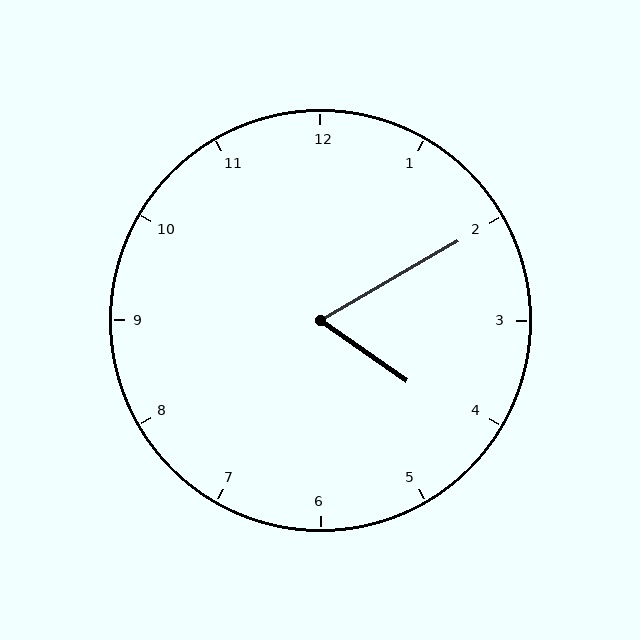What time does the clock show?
4:10.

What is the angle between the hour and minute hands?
Approximately 65 degrees.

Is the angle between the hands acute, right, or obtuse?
It is acute.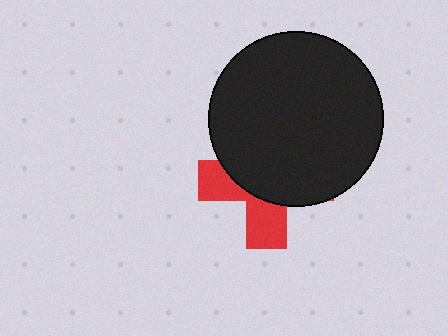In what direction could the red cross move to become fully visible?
The red cross could move down. That would shift it out from behind the black circle entirely.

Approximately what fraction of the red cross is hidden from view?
Roughly 63% of the red cross is hidden behind the black circle.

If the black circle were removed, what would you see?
You would see the complete red cross.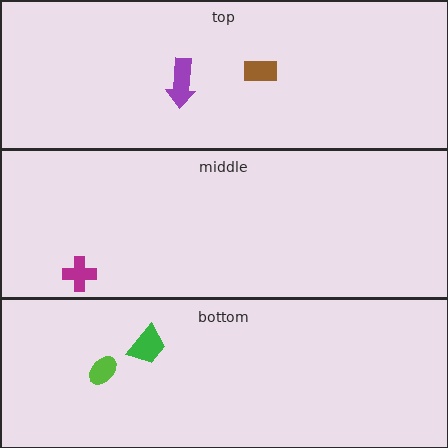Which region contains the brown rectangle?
The top region.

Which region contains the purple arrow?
The top region.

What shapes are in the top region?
The purple arrow, the brown rectangle.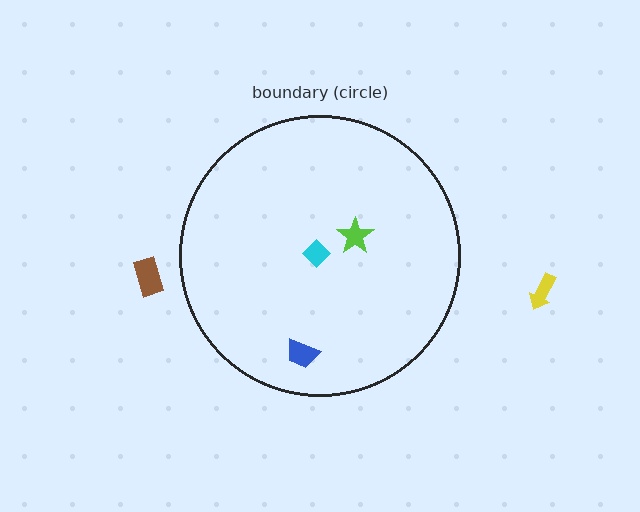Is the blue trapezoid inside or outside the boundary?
Inside.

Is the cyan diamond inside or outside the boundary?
Inside.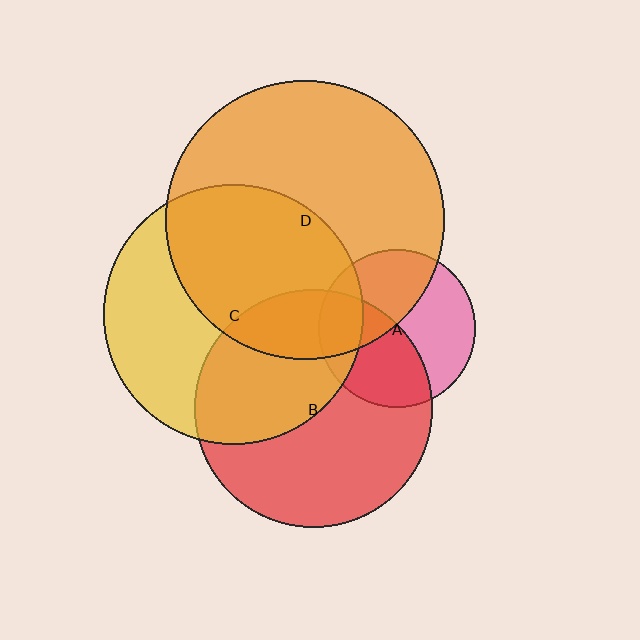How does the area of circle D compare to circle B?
Approximately 1.4 times.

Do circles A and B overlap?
Yes.